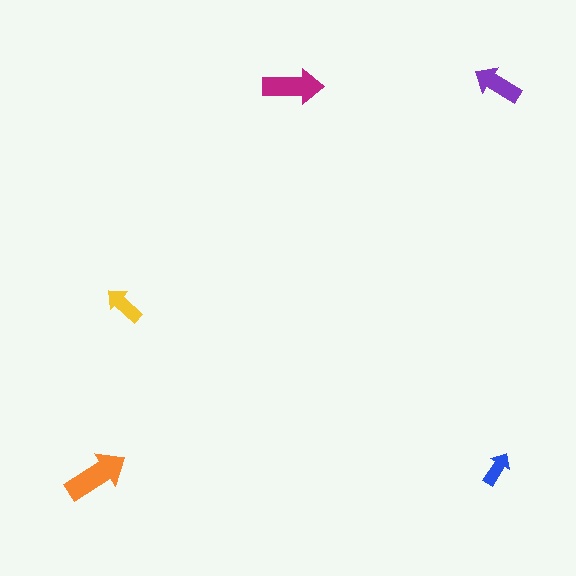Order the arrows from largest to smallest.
the orange one, the magenta one, the purple one, the yellow one, the blue one.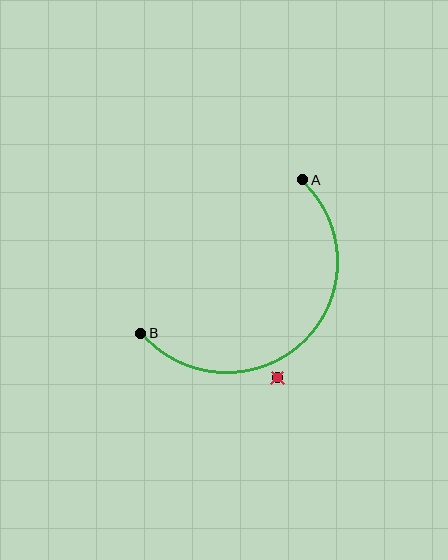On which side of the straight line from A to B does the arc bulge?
The arc bulges below and to the right of the straight line connecting A and B.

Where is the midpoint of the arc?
The arc midpoint is the point on the curve farthest from the straight line joining A and B. It sits below and to the right of that line.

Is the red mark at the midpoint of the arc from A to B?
No — the red mark does not lie on the arc at all. It sits slightly outside the curve.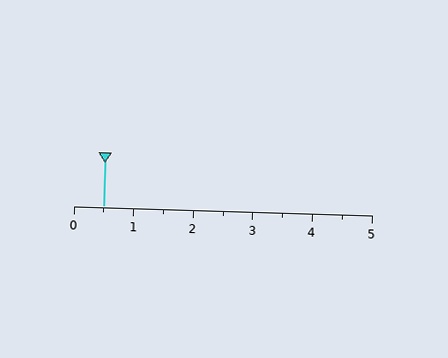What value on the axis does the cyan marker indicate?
The marker indicates approximately 0.5.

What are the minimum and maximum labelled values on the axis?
The axis runs from 0 to 5.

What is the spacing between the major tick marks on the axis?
The major ticks are spaced 1 apart.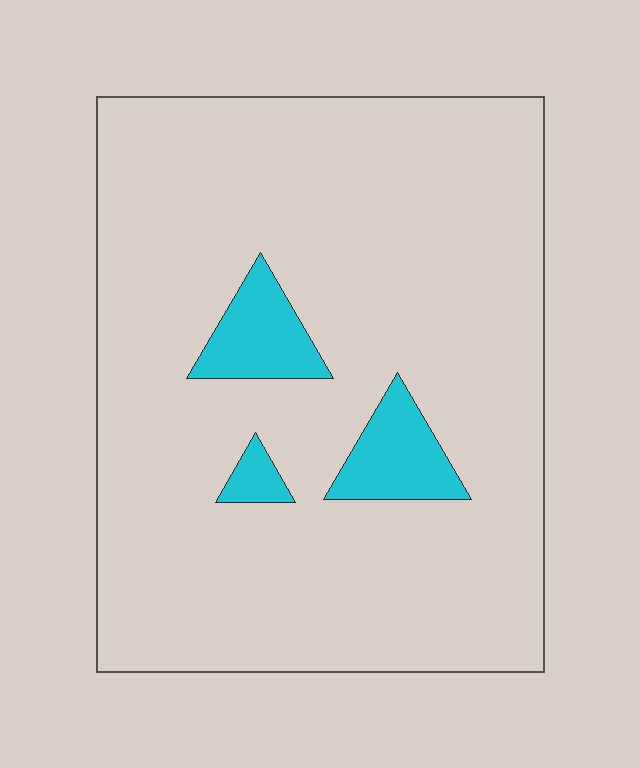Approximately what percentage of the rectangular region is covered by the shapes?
Approximately 10%.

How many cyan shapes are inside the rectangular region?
3.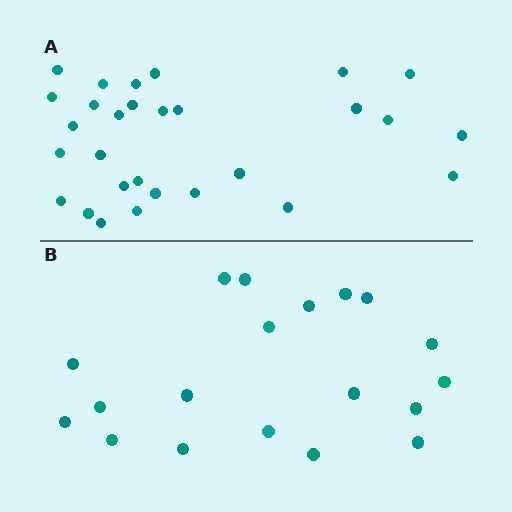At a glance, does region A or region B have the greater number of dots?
Region A (the top region) has more dots.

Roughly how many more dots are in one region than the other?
Region A has roughly 10 or so more dots than region B.